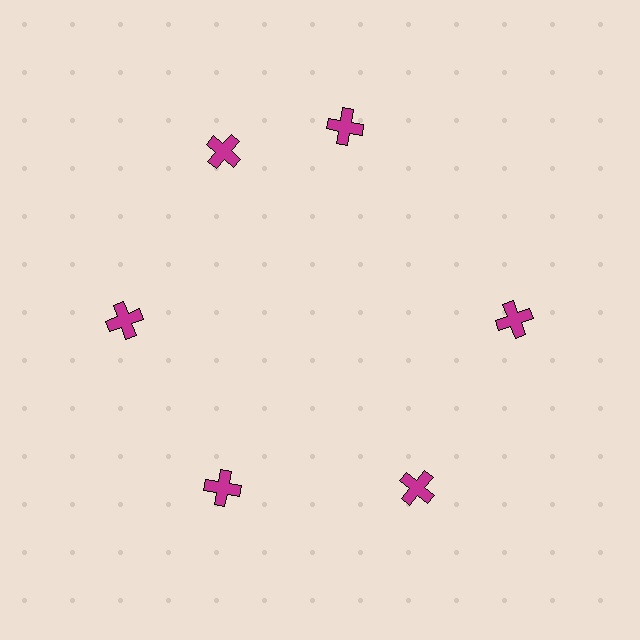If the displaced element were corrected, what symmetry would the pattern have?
It would have 6-fold rotational symmetry — the pattern would map onto itself every 60 degrees.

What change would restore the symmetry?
The symmetry would be restored by rotating it back into even spacing with its neighbors so that all 6 crosses sit at equal angles and equal distance from the center.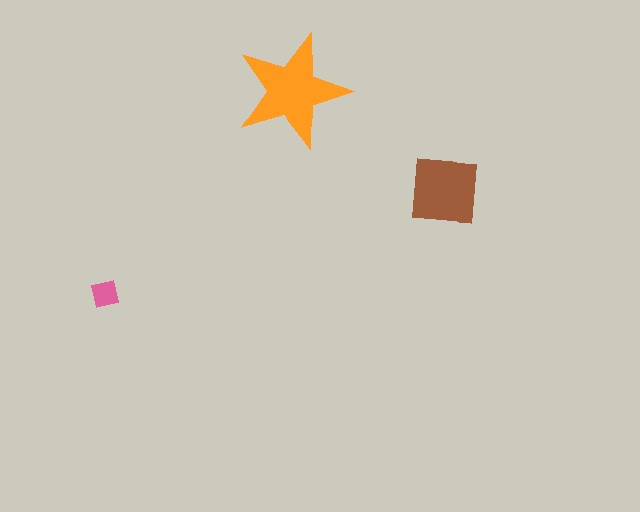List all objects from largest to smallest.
The orange star, the brown square, the pink square.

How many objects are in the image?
There are 3 objects in the image.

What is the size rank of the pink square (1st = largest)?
3rd.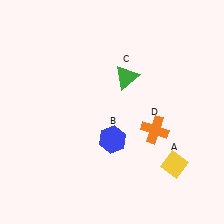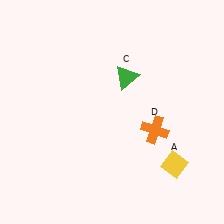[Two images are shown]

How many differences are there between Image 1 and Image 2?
There is 1 difference between the two images.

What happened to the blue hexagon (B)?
The blue hexagon (B) was removed in Image 2. It was in the bottom-right area of Image 1.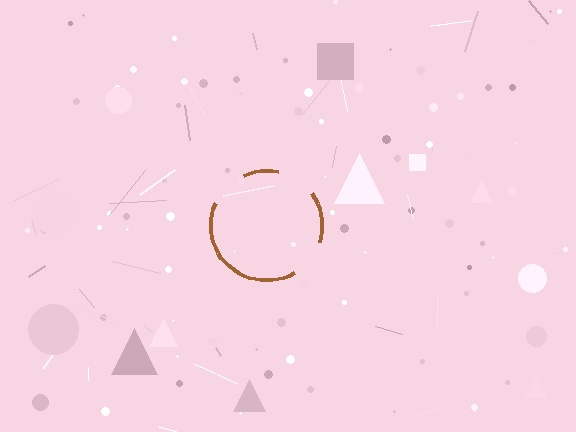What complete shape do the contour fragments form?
The contour fragments form a circle.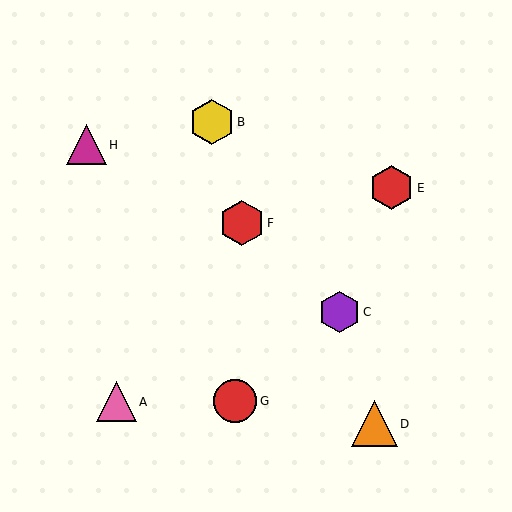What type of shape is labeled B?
Shape B is a yellow hexagon.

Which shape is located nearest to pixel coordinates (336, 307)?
The purple hexagon (labeled C) at (340, 312) is nearest to that location.